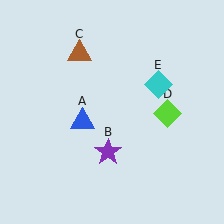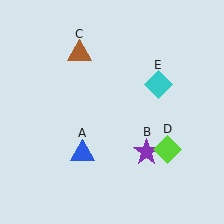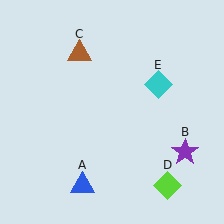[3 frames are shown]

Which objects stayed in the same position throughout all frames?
Brown triangle (object C) and cyan diamond (object E) remained stationary.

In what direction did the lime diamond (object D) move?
The lime diamond (object D) moved down.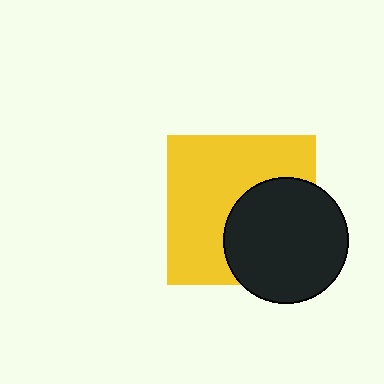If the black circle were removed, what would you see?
You would see the complete yellow square.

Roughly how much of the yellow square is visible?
About half of it is visible (roughly 60%).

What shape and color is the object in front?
The object in front is a black circle.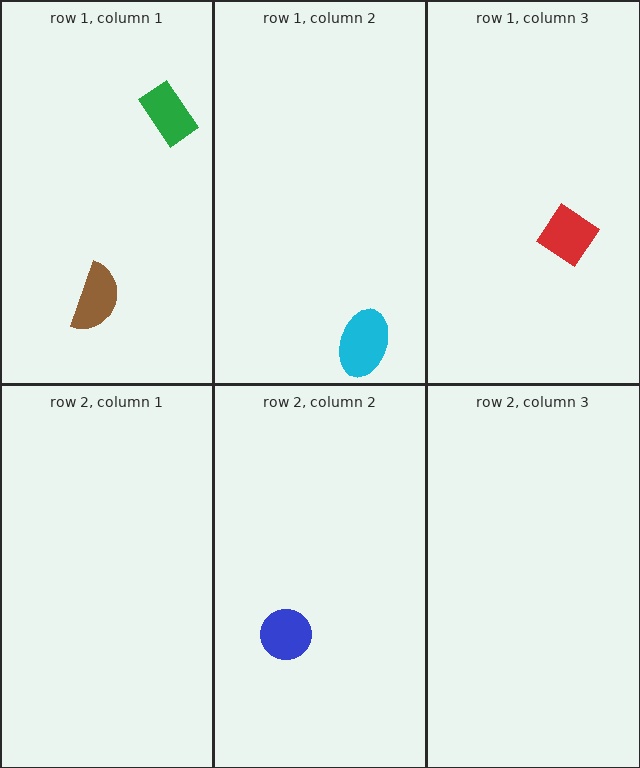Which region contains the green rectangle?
The row 1, column 1 region.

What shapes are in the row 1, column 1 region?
The brown semicircle, the green rectangle.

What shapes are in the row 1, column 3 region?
The red diamond.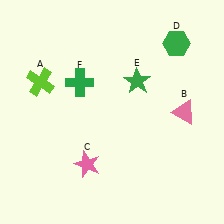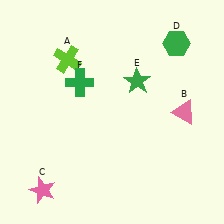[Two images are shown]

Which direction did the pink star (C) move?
The pink star (C) moved left.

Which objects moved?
The objects that moved are: the lime cross (A), the pink star (C).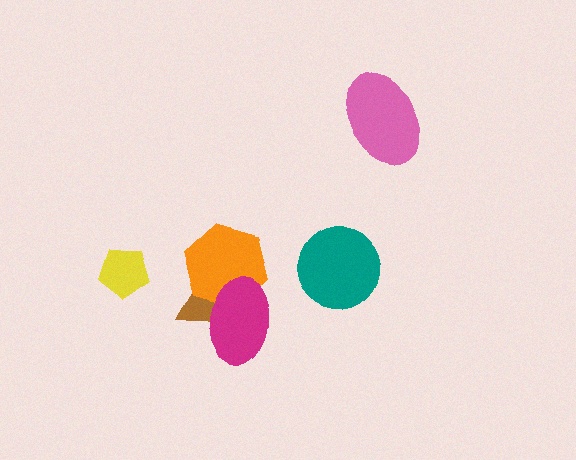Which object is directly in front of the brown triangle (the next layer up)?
The orange hexagon is directly in front of the brown triangle.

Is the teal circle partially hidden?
No, no other shape covers it.